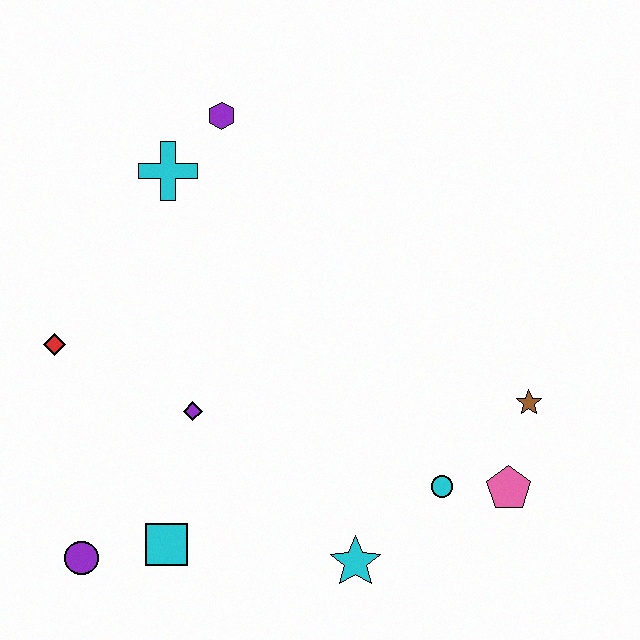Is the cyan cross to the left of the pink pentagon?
Yes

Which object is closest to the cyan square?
The purple circle is closest to the cyan square.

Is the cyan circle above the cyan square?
Yes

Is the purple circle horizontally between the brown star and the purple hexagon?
No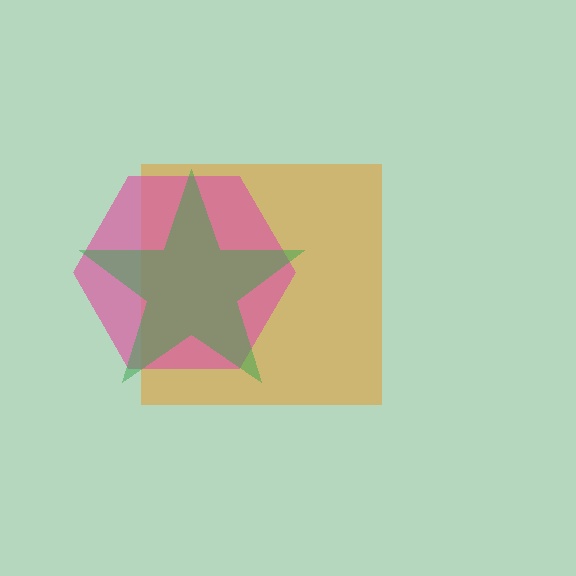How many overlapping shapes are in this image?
There are 3 overlapping shapes in the image.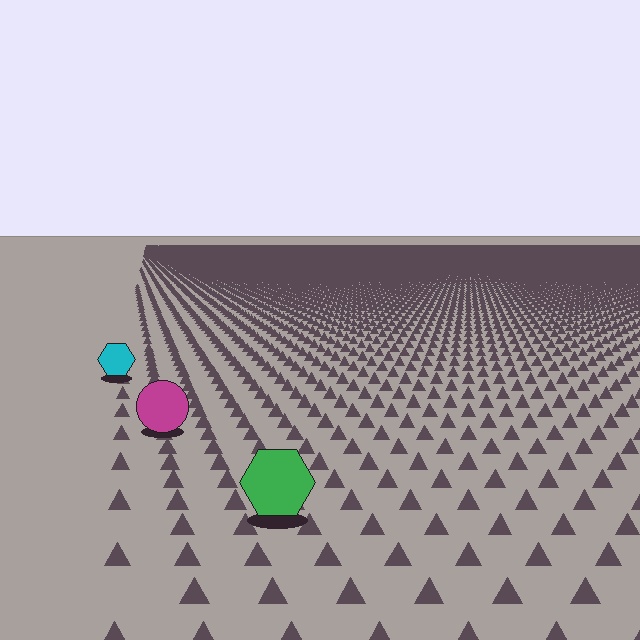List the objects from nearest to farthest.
From nearest to farthest: the green hexagon, the magenta circle, the cyan hexagon.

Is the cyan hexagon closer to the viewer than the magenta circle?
No. The magenta circle is closer — you can tell from the texture gradient: the ground texture is coarser near it.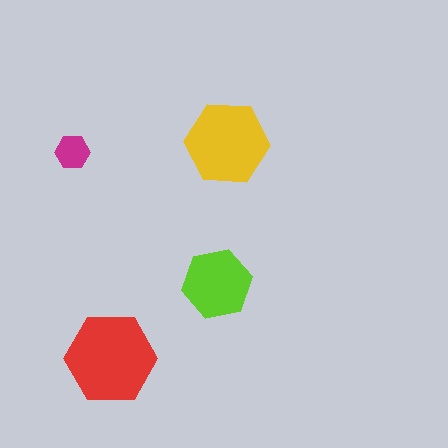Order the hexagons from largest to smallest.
the red one, the yellow one, the lime one, the magenta one.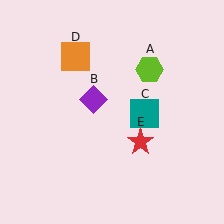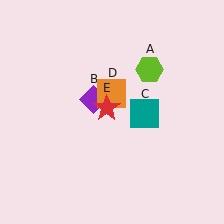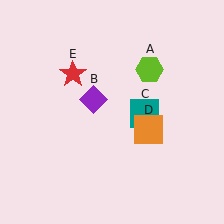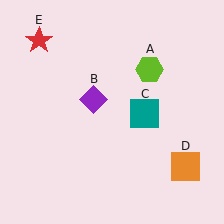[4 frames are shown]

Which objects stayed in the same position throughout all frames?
Lime hexagon (object A) and purple diamond (object B) and teal square (object C) remained stationary.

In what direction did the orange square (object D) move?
The orange square (object D) moved down and to the right.